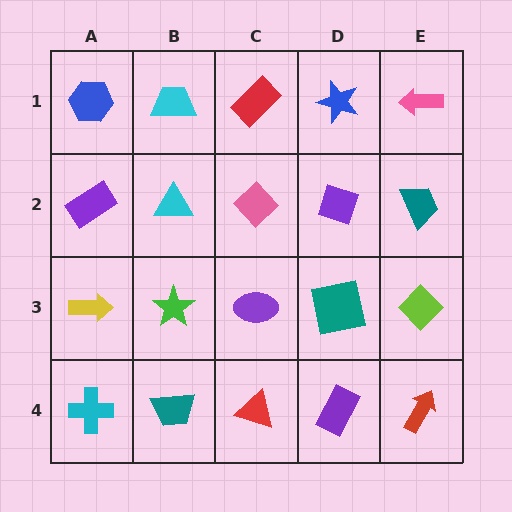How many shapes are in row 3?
5 shapes.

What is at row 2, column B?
A cyan triangle.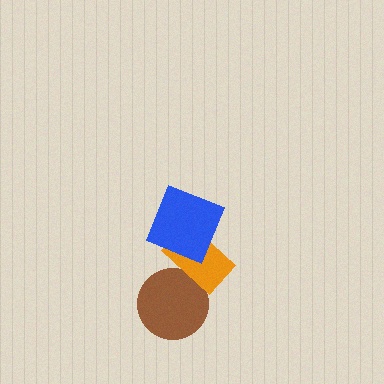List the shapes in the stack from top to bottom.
From top to bottom: the blue square, the orange rectangle, the brown circle.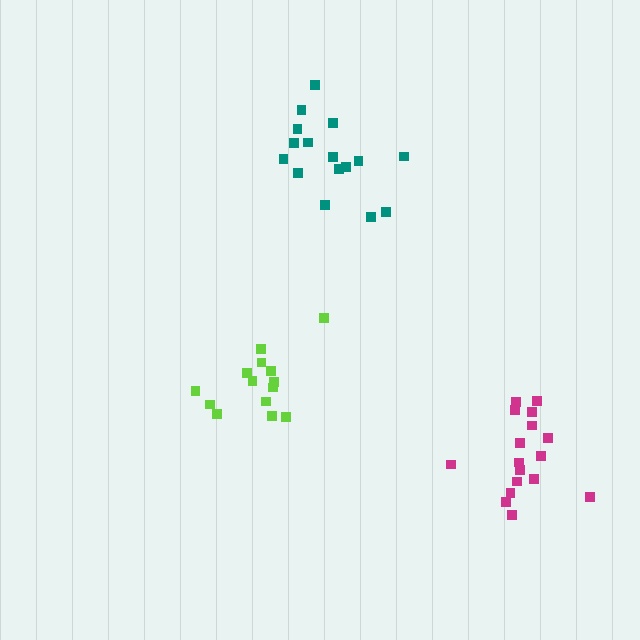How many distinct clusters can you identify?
There are 3 distinct clusters.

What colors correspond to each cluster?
The clusters are colored: lime, magenta, teal.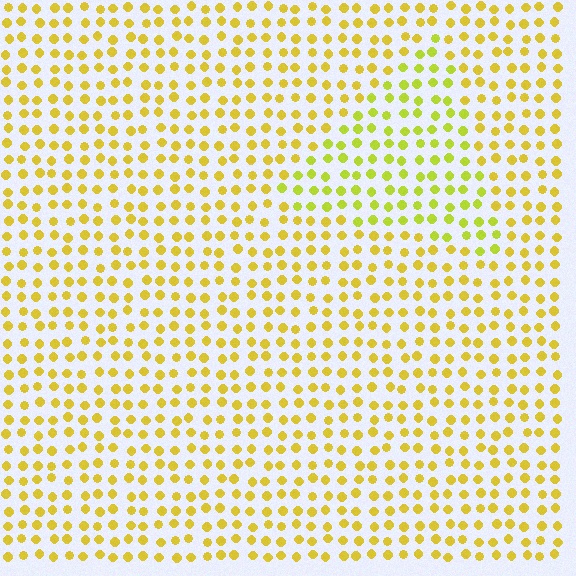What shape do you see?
I see a triangle.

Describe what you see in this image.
The image is filled with small yellow elements in a uniform arrangement. A triangle-shaped region is visible where the elements are tinted to a slightly different hue, forming a subtle color boundary.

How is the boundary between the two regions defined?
The boundary is defined purely by a slight shift in hue (about 22 degrees). Spacing, size, and orientation are identical on both sides.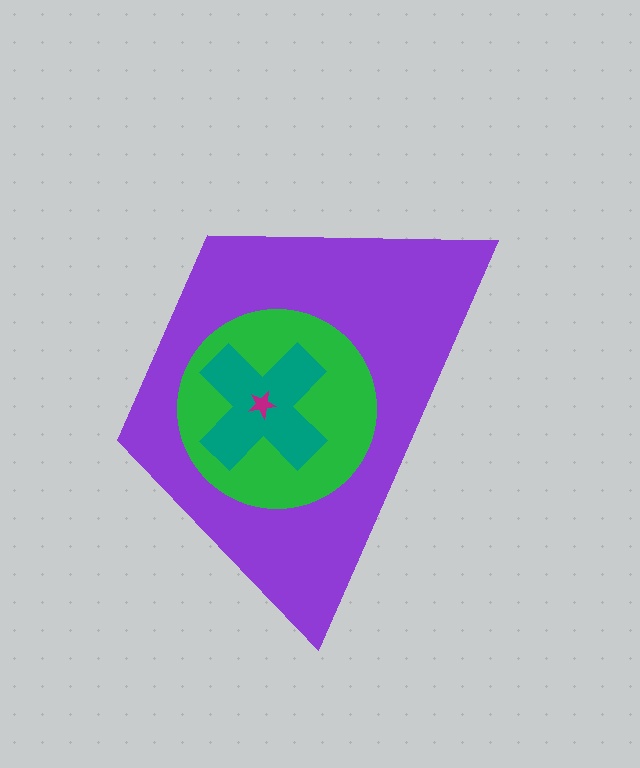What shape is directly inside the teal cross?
The magenta star.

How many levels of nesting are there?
4.